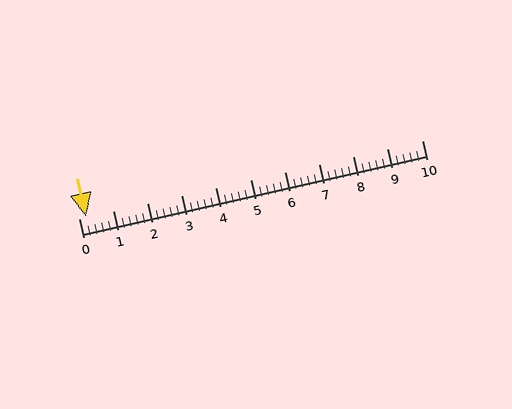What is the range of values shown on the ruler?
The ruler shows values from 0 to 10.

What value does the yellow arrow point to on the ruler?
The yellow arrow points to approximately 0.2.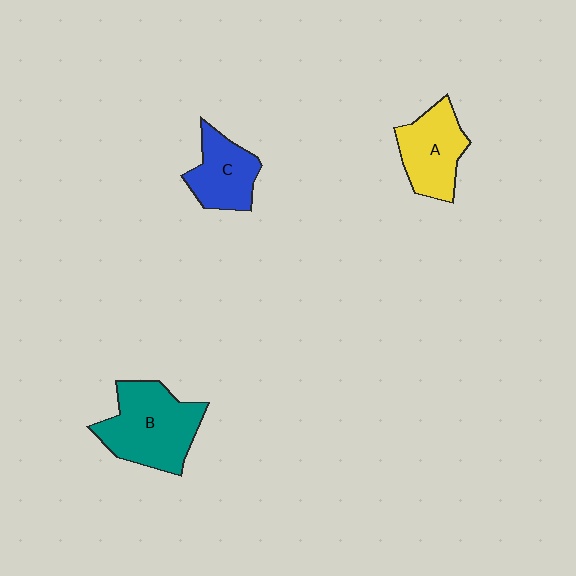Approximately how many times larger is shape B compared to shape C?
Approximately 1.6 times.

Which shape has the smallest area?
Shape C (blue).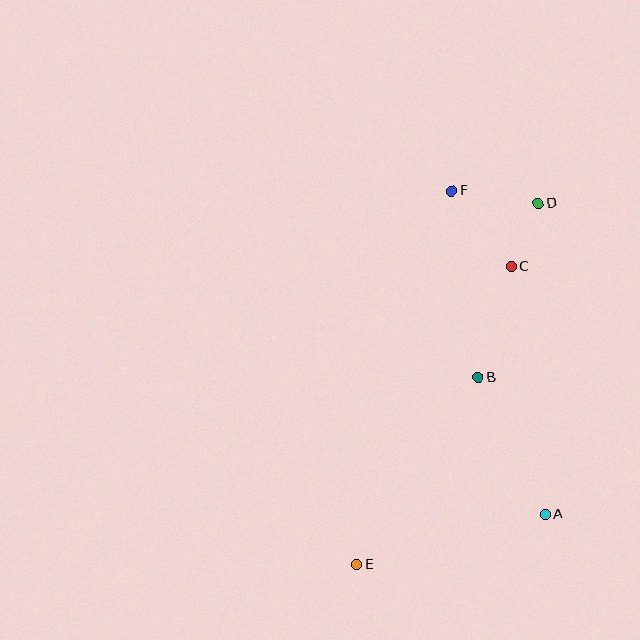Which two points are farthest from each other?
Points D and E are farthest from each other.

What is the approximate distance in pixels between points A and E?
The distance between A and E is approximately 195 pixels.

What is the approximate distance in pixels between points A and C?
The distance between A and C is approximately 250 pixels.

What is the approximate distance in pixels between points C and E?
The distance between C and E is approximately 336 pixels.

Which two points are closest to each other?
Points C and D are closest to each other.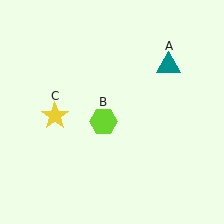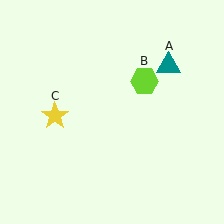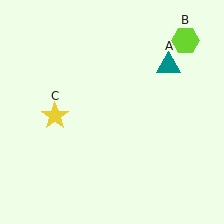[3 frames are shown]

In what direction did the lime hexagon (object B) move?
The lime hexagon (object B) moved up and to the right.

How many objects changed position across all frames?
1 object changed position: lime hexagon (object B).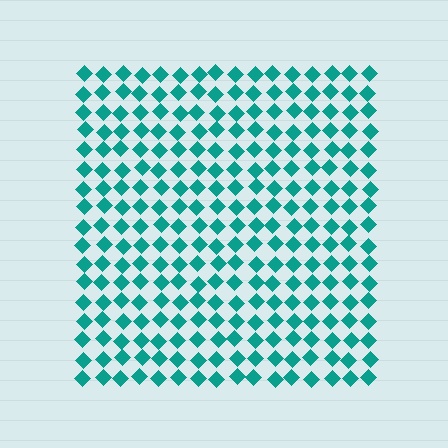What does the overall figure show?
The overall figure shows a square.